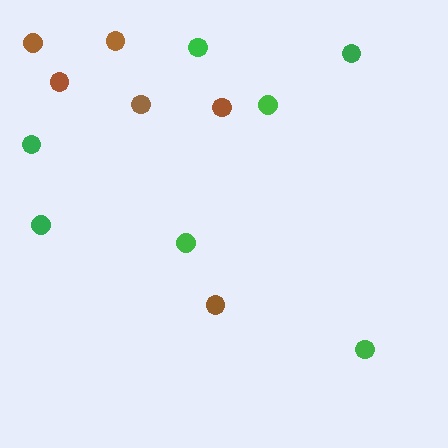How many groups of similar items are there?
There are 2 groups: one group of green circles (7) and one group of brown circles (6).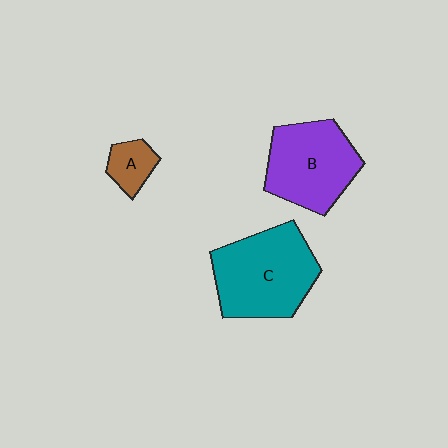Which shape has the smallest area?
Shape A (brown).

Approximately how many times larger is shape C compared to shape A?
Approximately 3.8 times.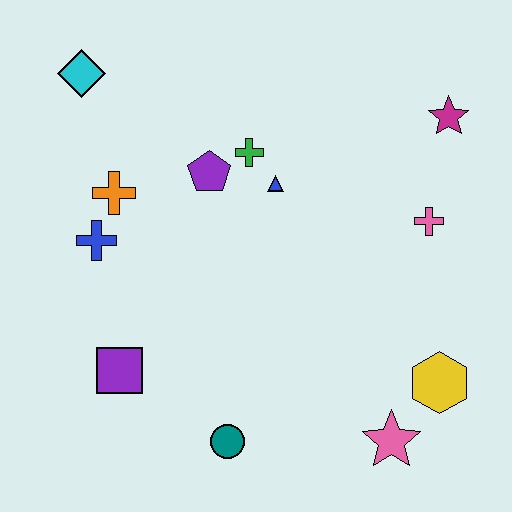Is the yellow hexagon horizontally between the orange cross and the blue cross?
No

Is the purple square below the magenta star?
Yes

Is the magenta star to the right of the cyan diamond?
Yes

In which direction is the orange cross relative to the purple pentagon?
The orange cross is to the left of the purple pentagon.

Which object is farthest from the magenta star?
The purple square is farthest from the magenta star.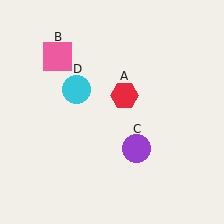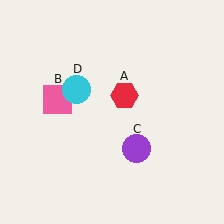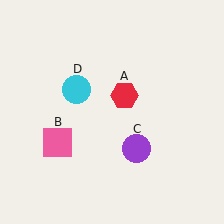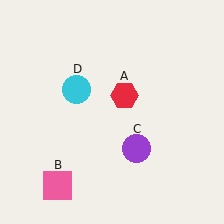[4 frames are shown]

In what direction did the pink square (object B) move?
The pink square (object B) moved down.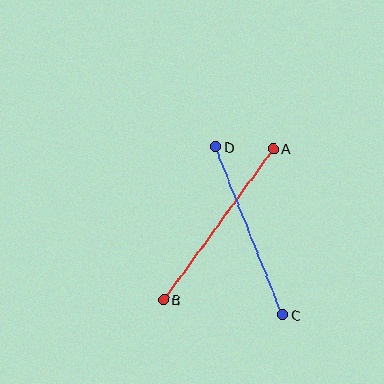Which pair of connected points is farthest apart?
Points A and B are farthest apart.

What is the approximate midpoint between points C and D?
The midpoint is at approximately (249, 231) pixels.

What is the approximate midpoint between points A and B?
The midpoint is at approximately (218, 224) pixels.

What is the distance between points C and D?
The distance is approximately 181 pixels.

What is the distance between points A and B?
The distance is approximately 187 pixels.